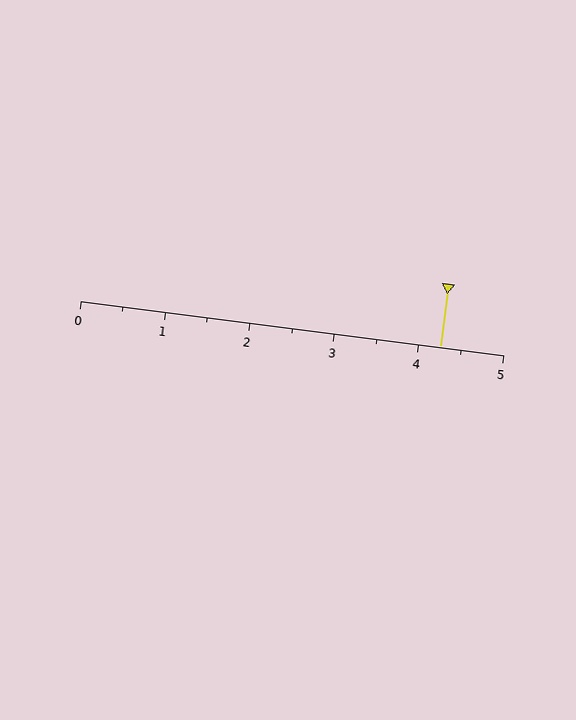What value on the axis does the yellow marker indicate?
The marker indicates approximately 4.2.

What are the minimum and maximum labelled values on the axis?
The axis runs from 0 to 5.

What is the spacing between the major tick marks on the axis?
The major ticks are spaced 1 apart.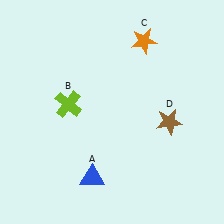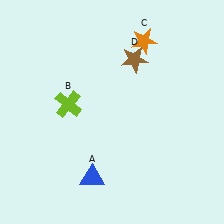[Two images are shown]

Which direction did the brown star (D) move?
The brown star (D) moved up.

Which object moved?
The brown star (D) moved up.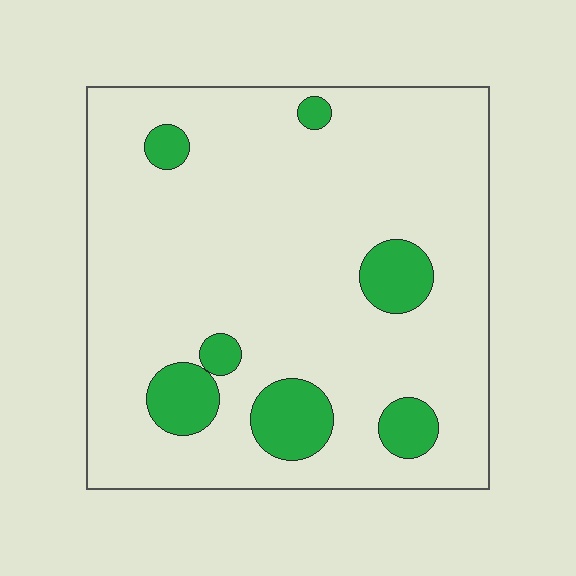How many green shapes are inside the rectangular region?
7.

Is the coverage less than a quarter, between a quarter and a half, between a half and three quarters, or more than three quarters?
Less than a quarter.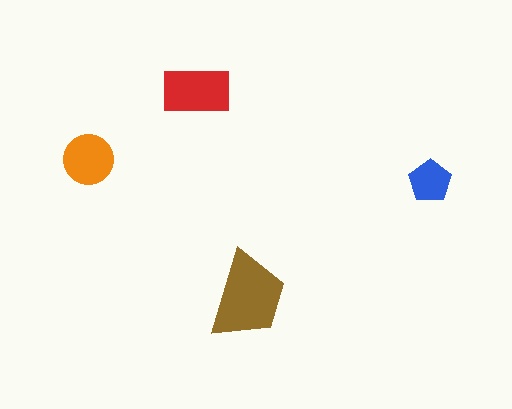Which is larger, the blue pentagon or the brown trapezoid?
The brown trapezoid.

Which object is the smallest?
The blue pentagon.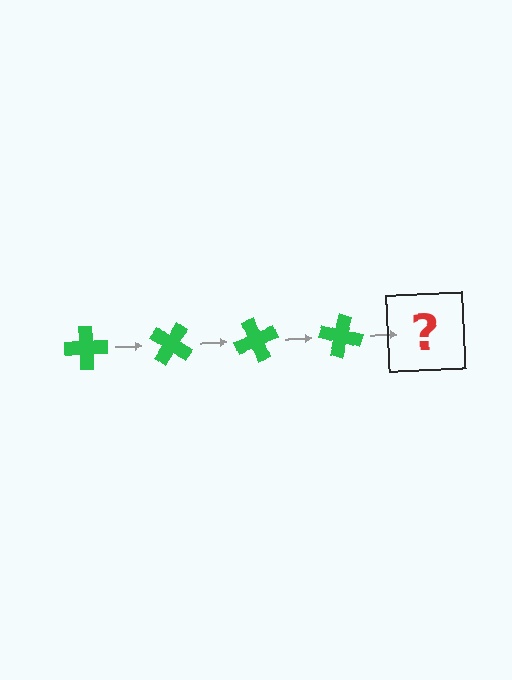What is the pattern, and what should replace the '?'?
The pattern is that the cross rotates 35 degrees each step. The '?' should be a green cross rotated 140 degrees.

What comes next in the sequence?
The next element should be a green cross rotated 140 degrees.